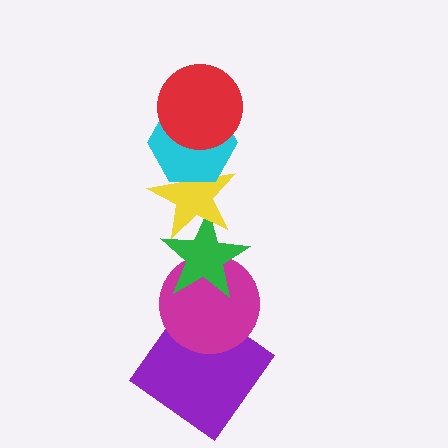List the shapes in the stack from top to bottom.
From top to bottom: the red circle, the cyan hexagon, the yellow star, the green star, the magenta circle, the purple diamond.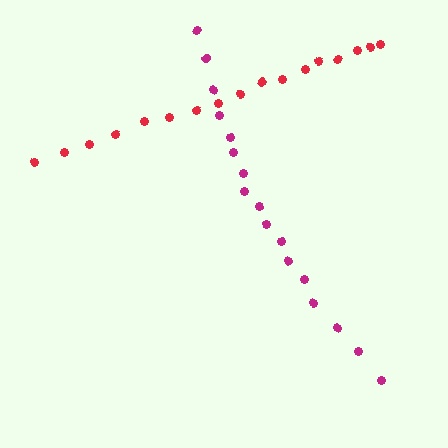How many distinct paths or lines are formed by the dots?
There are 2 distinct paths.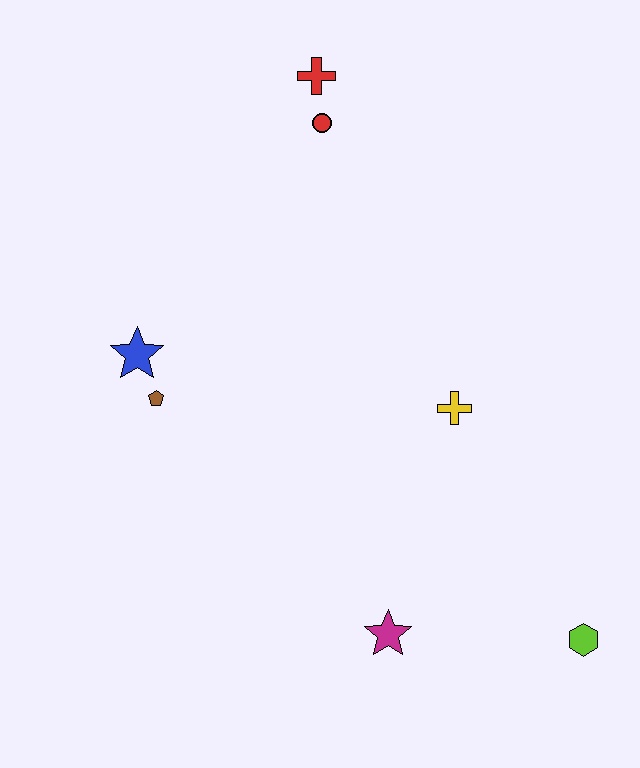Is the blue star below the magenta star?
No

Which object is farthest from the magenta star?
The red cross is farthest from the magenta star.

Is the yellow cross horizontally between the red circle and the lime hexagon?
Yes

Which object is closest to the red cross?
The red circle is closest to the red cross.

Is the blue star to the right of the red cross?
No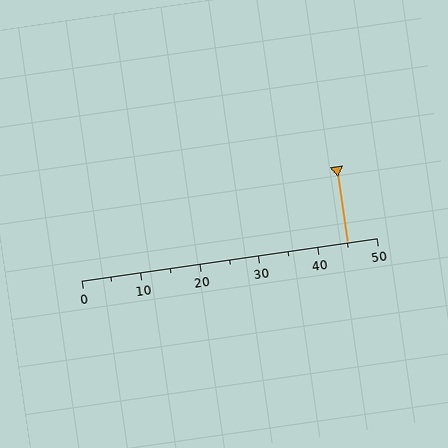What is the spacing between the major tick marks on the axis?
The major ticks are spaced 10 apart.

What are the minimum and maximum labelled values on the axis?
The axis runs from 0 to 50.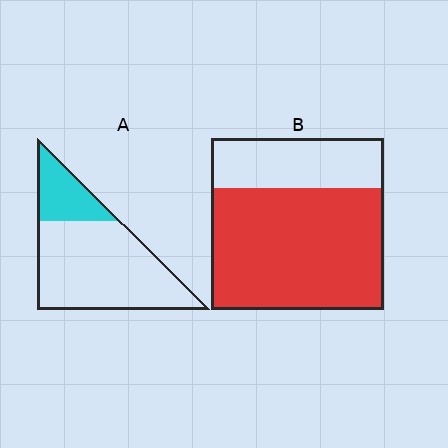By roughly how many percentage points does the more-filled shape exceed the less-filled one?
By roughly 50 percentage points (B over A).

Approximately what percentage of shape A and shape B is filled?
A is approximately 25% and B is approximately 70%.